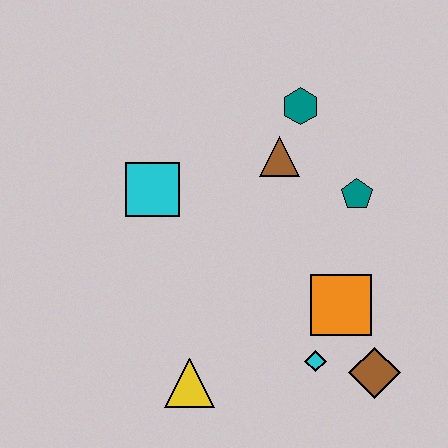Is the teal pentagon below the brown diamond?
No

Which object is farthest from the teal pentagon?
The yellow triangle is farthest from the teal pentagon.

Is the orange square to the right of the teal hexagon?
Yes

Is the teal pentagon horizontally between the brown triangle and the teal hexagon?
No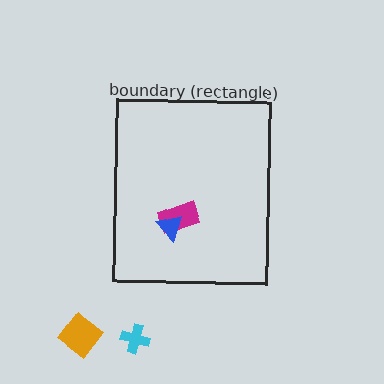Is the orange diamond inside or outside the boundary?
Outside.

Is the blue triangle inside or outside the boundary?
Inside.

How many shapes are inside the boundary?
2 inside, 2 outside.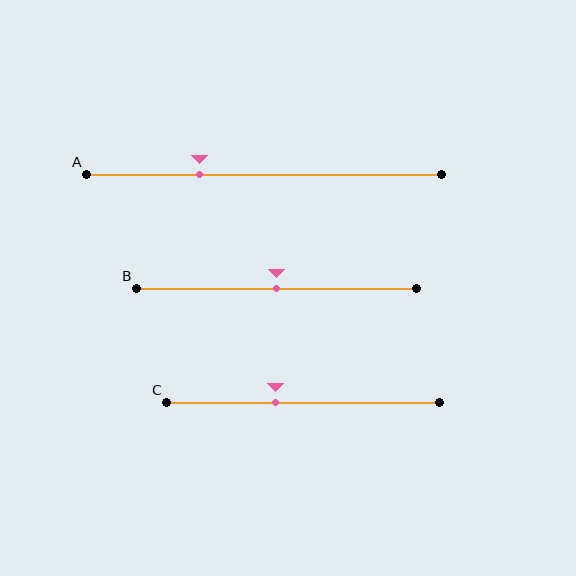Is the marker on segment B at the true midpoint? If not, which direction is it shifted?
Yes, the marker on segment B is at the true midpoint.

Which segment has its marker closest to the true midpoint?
Segment B has its marker closest to the true midpoint.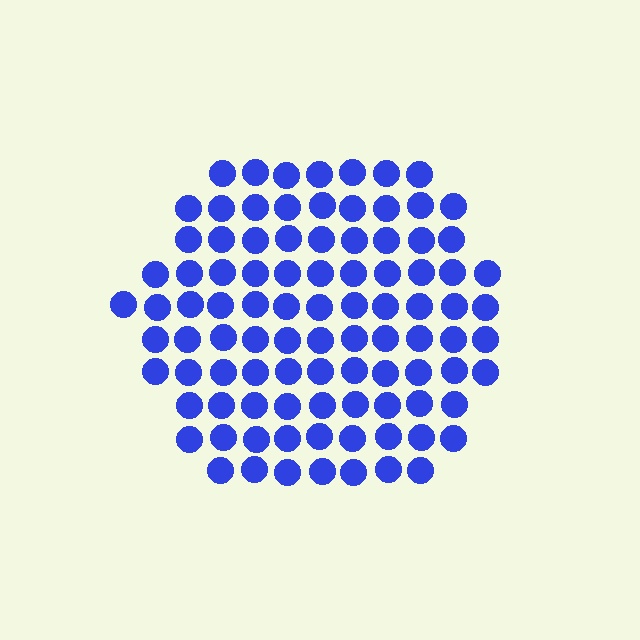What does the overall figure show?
The overall figure shows a hexagon.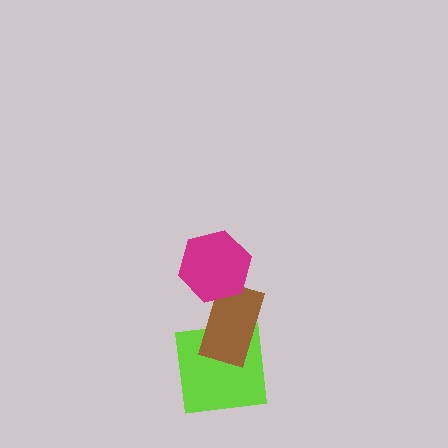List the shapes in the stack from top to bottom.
From top to bottom: the magenta hexagon, the brown rectangle, the lime square.